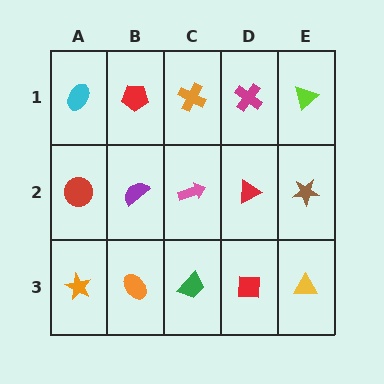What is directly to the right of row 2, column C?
A red triangle.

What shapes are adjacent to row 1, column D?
A red triangle (row 2, column D), an orange cross (row 1, column C), a lime triangle (row 1, column E).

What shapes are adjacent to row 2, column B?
A red pentagon (row 1, column B), an orange ellipse (row 3, column B), a red circle (row 2, column A), a pink arrow (row 2, column C).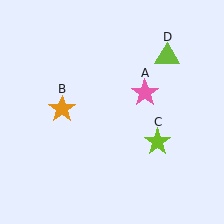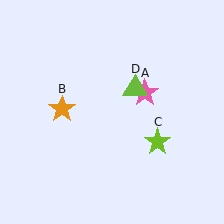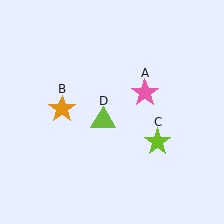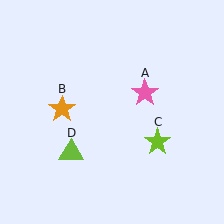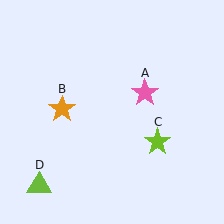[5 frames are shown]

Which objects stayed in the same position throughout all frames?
Pink star (object A) and orange star (object B) and lime star (object C) remained stationary.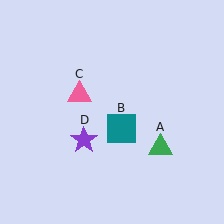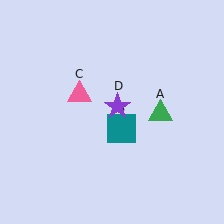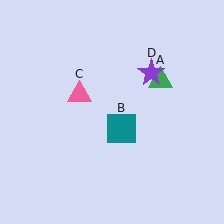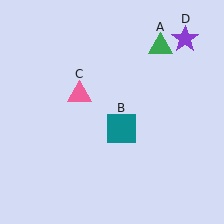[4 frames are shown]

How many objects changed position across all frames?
2 objects changed position: green triangle (object A), purple star (object D).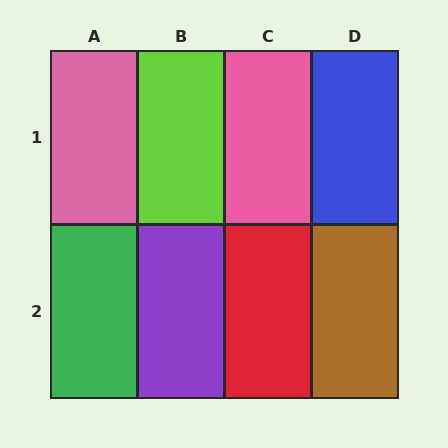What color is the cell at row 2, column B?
Purple.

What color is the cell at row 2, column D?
Brown.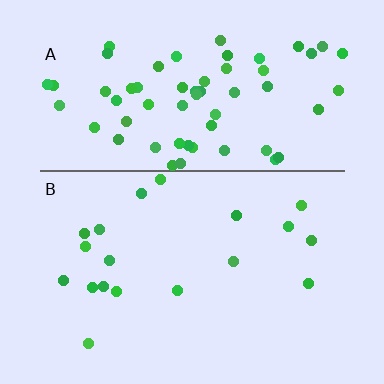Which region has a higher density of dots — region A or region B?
A (the top).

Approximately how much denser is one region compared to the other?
Approximately 3.4× — region A over region B.